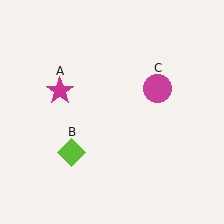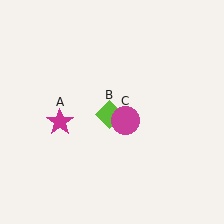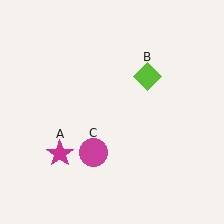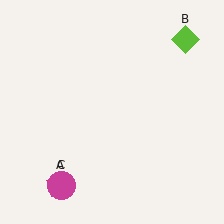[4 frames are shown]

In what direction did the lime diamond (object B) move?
The lime diamond (object B) moved up and to the right.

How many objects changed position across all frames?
3 objects changed position: magenta star (object A), lime diamond (object B), magenta circle (object C).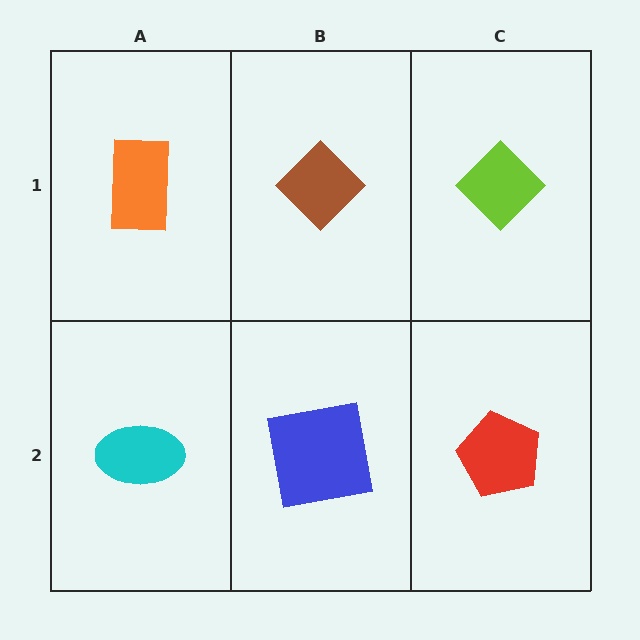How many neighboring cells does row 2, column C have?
2.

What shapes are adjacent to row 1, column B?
A blue square (row 2, column B), an orange rectangle (row 1, column A), a lime diamond (row 1, column C).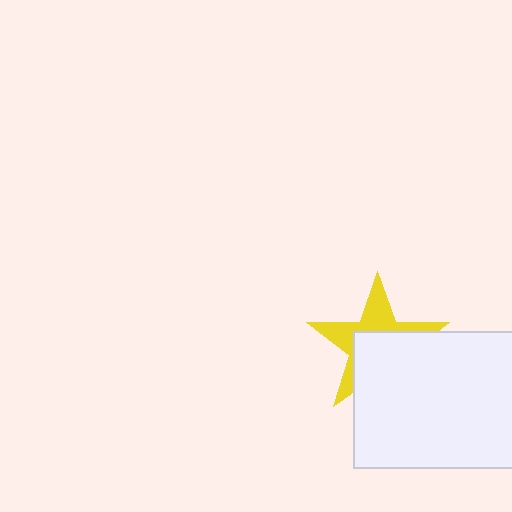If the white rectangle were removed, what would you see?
You would see the complete yellow star.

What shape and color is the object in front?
The object in front is a white rectangle.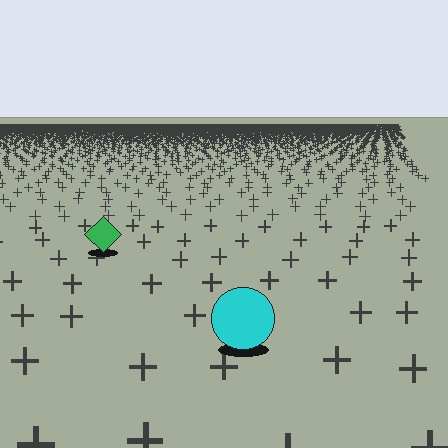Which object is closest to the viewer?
The cyan circle is closest. The texture marks near it are larger and more spread out.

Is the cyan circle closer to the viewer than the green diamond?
Yes. The cyan circle is closer — you can tell from the texture gradient: the ground texture is coarser near it.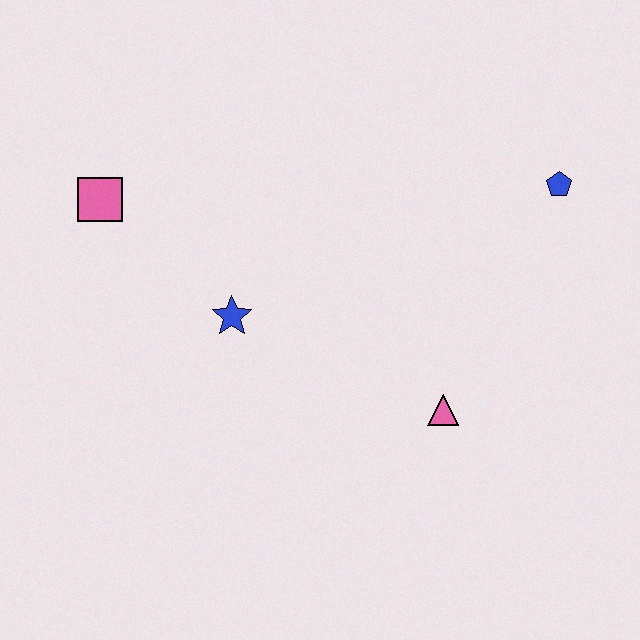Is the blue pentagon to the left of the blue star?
No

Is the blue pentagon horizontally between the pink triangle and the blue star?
No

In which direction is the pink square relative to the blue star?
The pink square is to the left of the blue star.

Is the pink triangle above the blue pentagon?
No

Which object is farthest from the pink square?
The blue pentagon is farthest from the pink square.